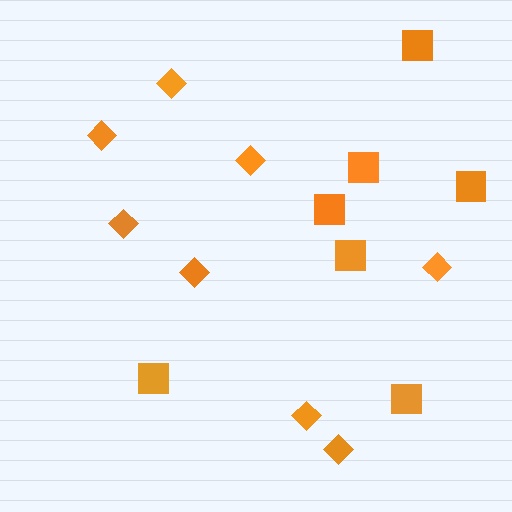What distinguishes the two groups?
There are 2 groups: one group of diamonds (8) and one group of squares (7).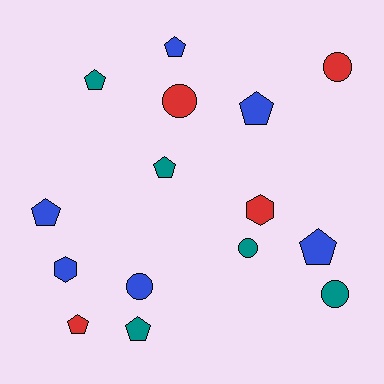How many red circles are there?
There are 2 red circles.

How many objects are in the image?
There are 15 objects.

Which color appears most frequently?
Blue, with 6 objects.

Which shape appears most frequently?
Pentagon, with 8 objects.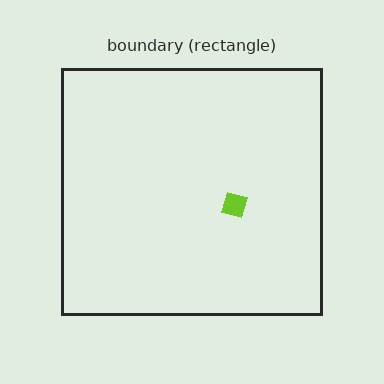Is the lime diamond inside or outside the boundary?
Inside.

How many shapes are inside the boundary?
1 inside, 0 outside.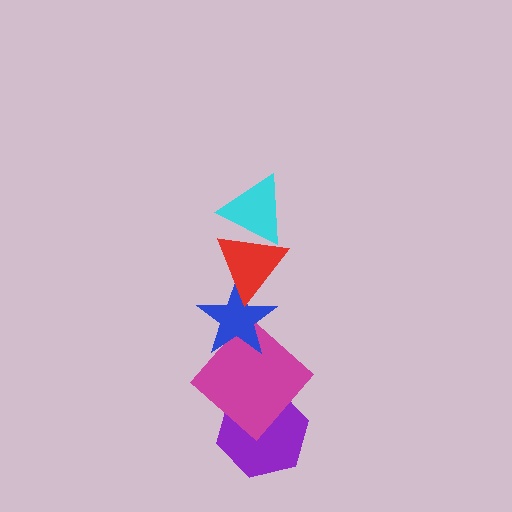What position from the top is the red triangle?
The red triangle is 2nd from the top.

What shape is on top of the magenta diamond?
The blue star is on top of the magenta diamond.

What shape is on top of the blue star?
The red triangle is on top of the blue star.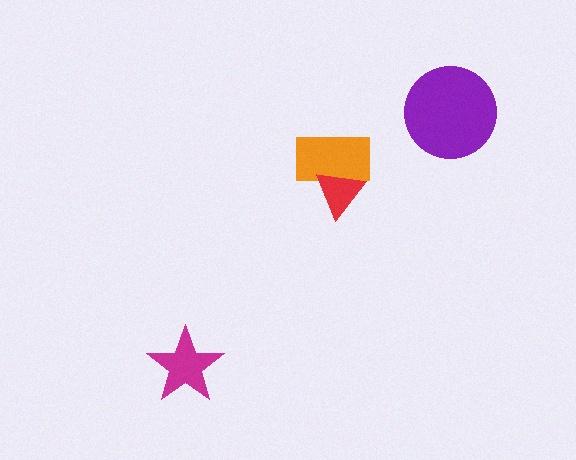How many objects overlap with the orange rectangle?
1 object overlaps with the orange rectangle.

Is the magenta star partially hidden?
No, no other shape covers it.